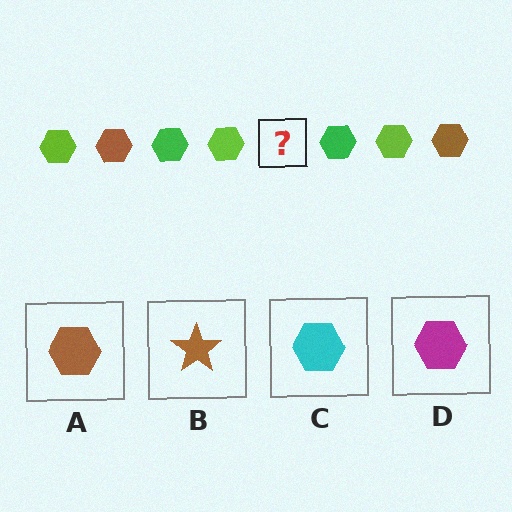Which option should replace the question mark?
Option A.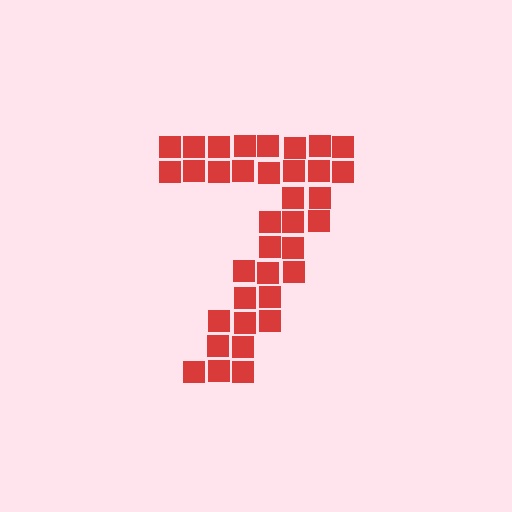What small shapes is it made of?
It is made of small squares.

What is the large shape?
The large shape is the digit 7.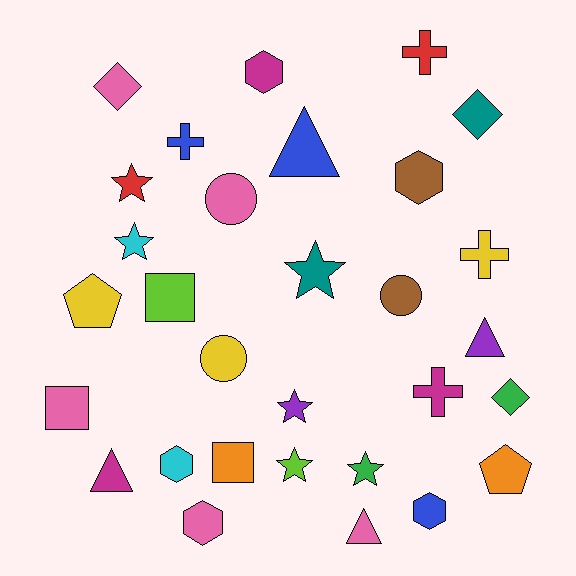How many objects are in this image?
There are 30 objects.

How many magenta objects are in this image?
There are 3 magenta objects.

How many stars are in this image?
There are 6 stars.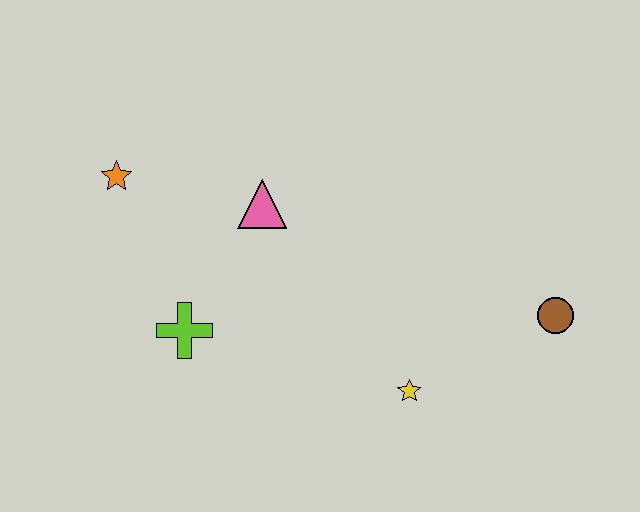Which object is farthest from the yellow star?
The orange star is farthest from the yellow star.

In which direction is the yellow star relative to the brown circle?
The yellow star is to the left of the brown circle.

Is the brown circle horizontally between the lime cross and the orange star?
No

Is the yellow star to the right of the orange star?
Yes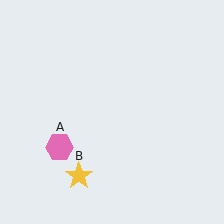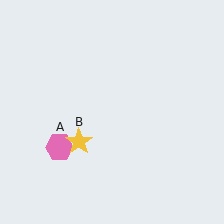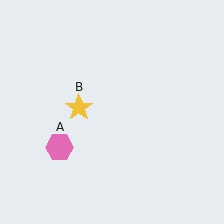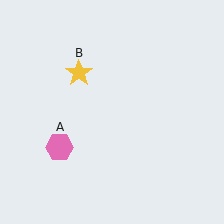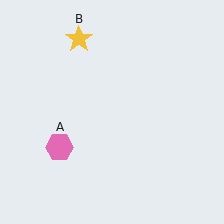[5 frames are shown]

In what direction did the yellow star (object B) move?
The yellow star (object B) moved up.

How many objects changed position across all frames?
1 object changed position: yellow star (object B).